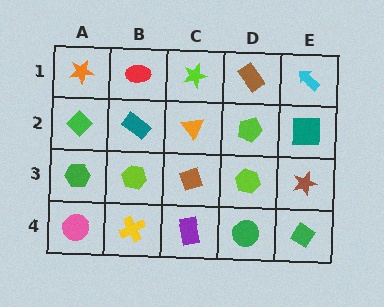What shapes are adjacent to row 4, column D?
A lime hexagon (row 3, column D), a purple rectangle (row 4, column C), a green diamond (row 4, column E).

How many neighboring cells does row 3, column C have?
4.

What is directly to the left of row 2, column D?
An orange triangle.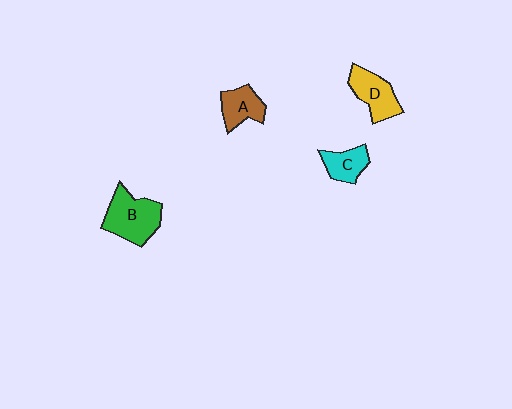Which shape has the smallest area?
Shape C (cyan).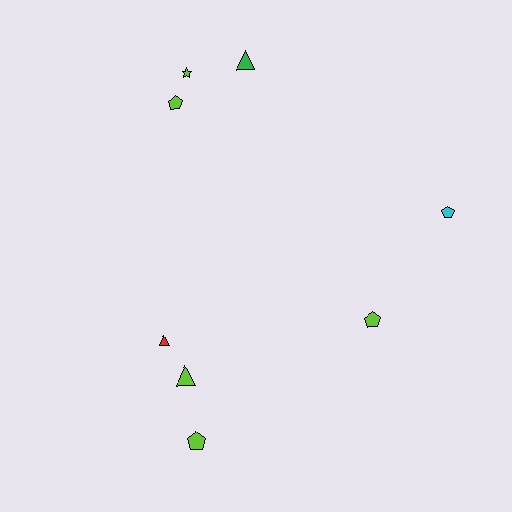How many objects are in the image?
There are 8 objects.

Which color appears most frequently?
Lime, with 5 objects.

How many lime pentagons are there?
There are 3 lime pentagons.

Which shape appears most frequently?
Pentagon, with 4 objects.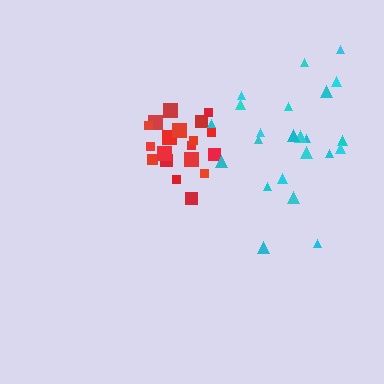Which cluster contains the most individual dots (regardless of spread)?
Cyan (23).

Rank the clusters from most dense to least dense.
red, cyan.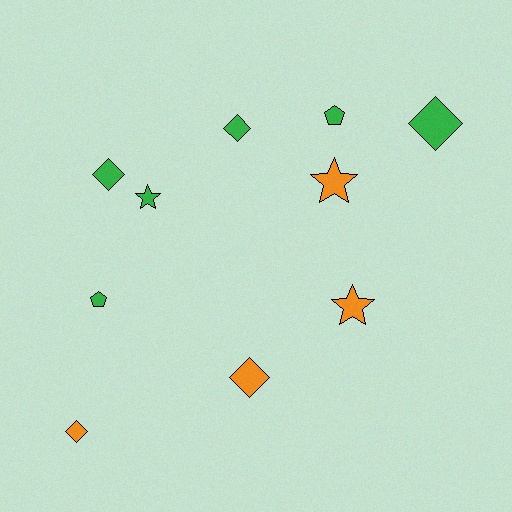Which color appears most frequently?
Green, with 6 objects.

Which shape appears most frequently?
Diamond, with 5 objects.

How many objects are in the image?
There are 10 objects.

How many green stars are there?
There is 1 green star.